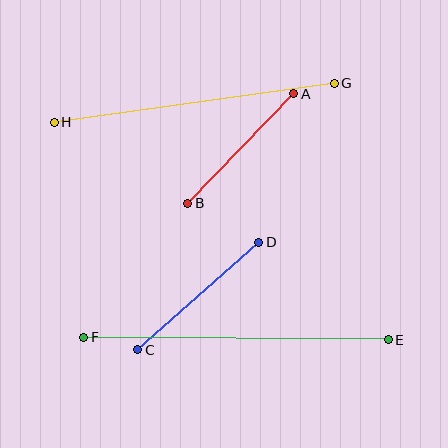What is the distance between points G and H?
The distance is approximately 283 pixels.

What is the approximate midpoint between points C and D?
The midpoint is at approximately (198, 296) pixels.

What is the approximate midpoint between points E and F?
The midpoint is at approximately (236, 339) pixels.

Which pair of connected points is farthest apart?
Points E and F are farthest apart.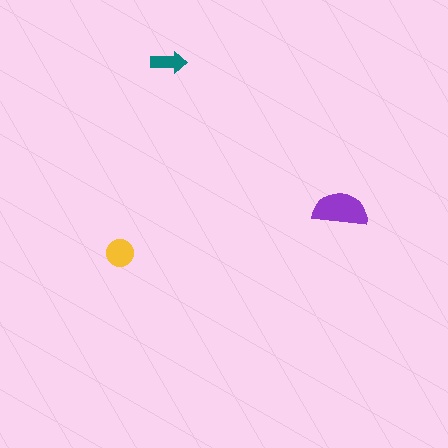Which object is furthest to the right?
The purple semicircle is rightmost.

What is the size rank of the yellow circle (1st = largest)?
2nd.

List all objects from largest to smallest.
The purple semicircle, the yellow circle, the teal arrow.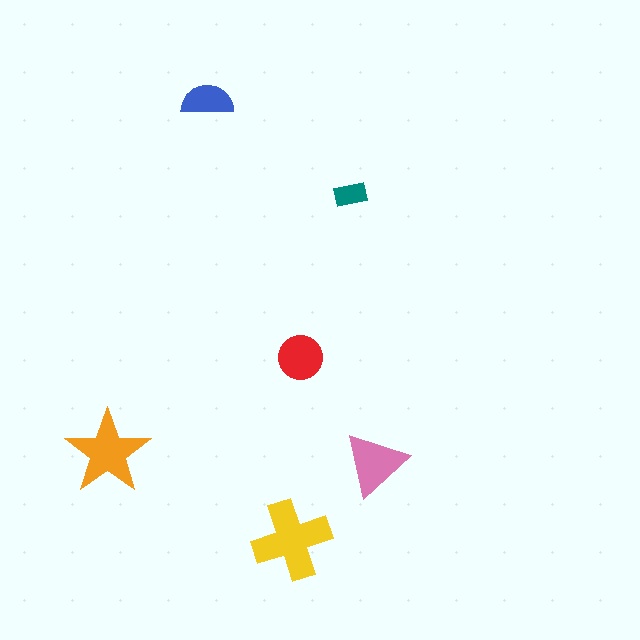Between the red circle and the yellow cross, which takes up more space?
The yellow cross.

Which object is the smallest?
The teal rectangle.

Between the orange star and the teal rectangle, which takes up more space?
The orange star.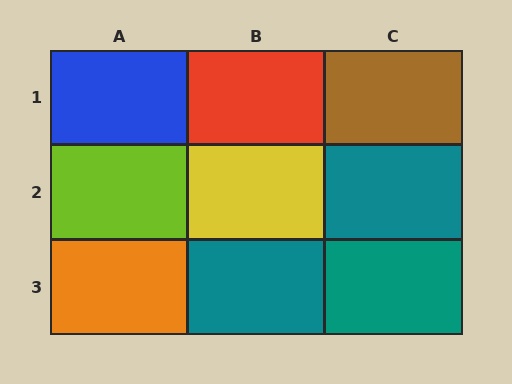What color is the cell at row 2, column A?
Lime.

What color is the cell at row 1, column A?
Blue.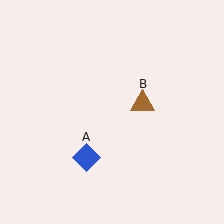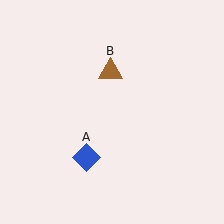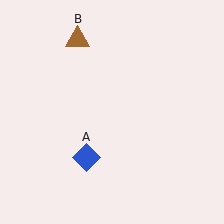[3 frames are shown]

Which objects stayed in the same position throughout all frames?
Blue diamond (object A) remained stationary.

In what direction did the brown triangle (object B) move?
The brown triangle (object B) moved up and to the left.